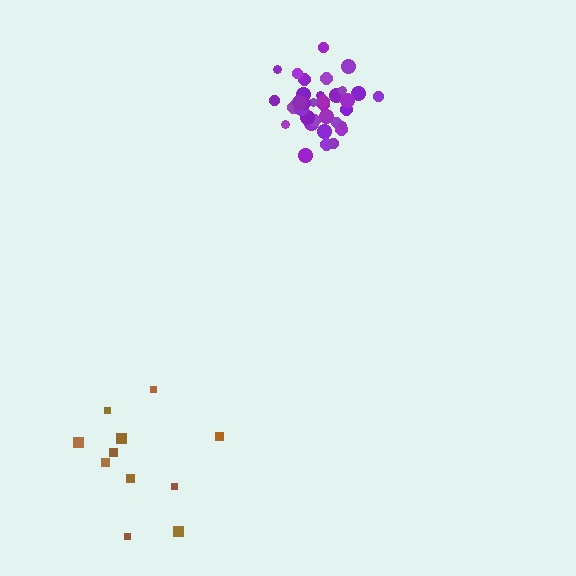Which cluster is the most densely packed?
Purple.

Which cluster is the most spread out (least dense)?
Brown.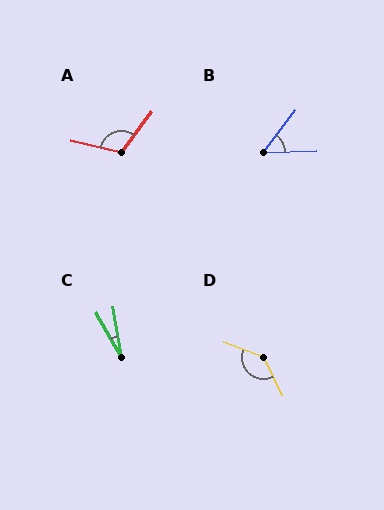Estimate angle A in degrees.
Approximately 114 degrees.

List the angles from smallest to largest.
C (20°), B (51°), A (114°), D (137°).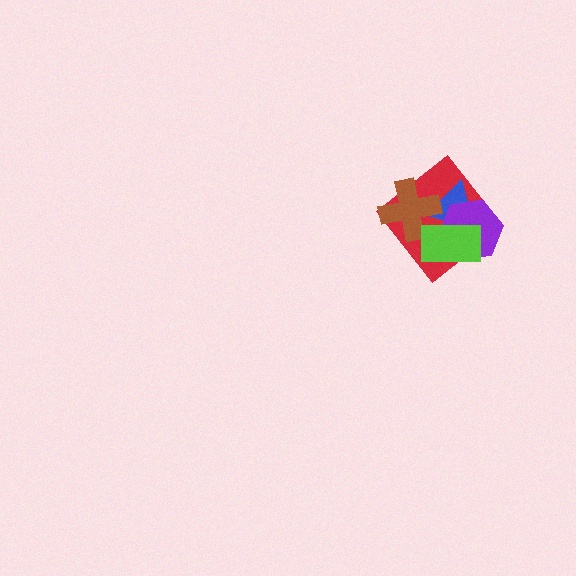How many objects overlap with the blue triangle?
4 objects overlap with the blue triangle.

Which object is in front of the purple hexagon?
The lime rectangle is in front of the purple hexagon.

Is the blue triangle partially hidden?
Yes, it is partially covered by another shape.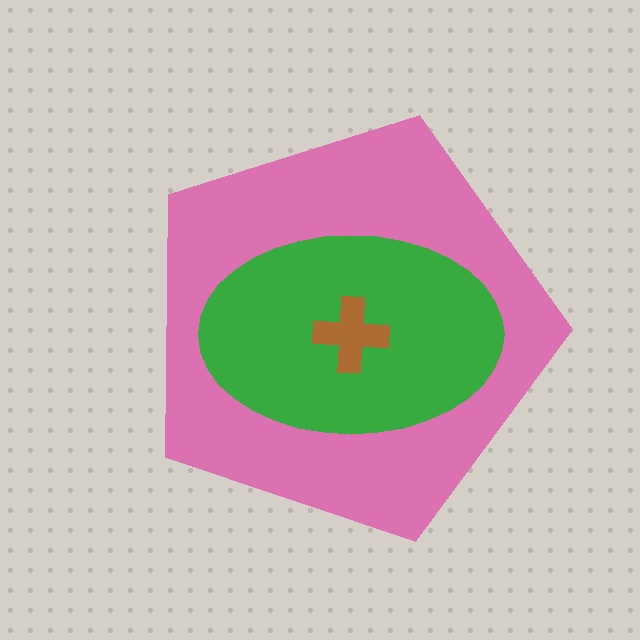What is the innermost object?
The brown cross.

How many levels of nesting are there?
3.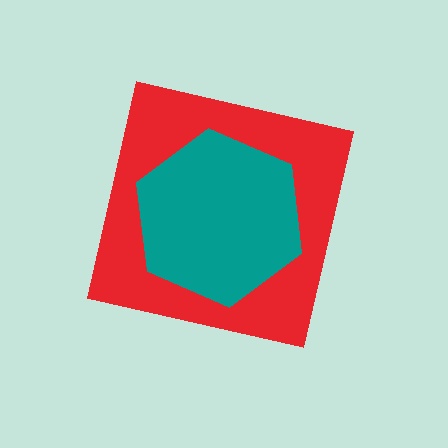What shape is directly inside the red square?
The teal hexagon.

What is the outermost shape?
The red square.